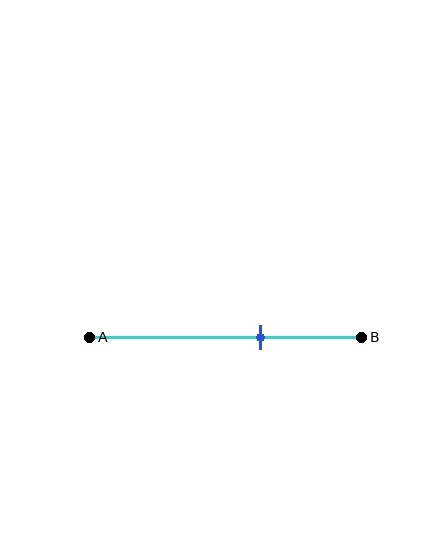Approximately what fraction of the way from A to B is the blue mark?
The blue mark is approximately 65% of the way from A to B.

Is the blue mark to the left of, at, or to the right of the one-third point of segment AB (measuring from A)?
The blue mark is to the right of the one-third point of segment AB.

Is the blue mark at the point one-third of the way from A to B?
No, the mark is at about 65% from A, not at the 33% one-third point.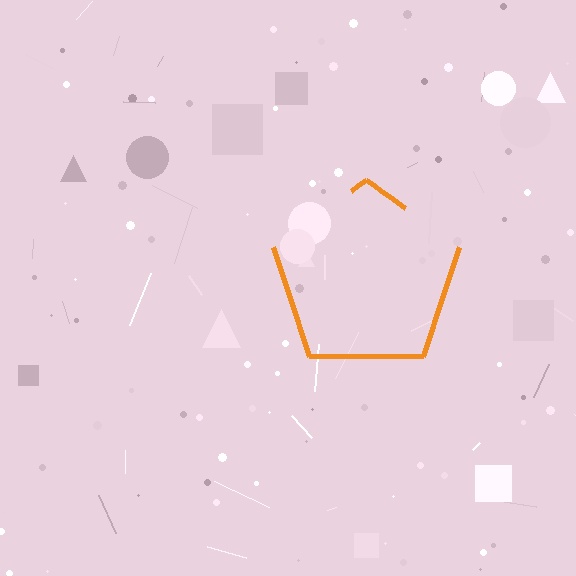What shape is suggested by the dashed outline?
The dashed outline suggests a pentagon.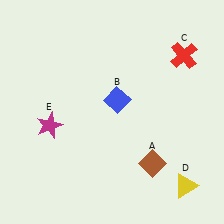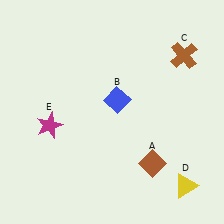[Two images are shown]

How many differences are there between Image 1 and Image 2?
There is 1 difference between the two images.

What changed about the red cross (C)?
In Image 1, C is red. In Image 2, it changed to brown.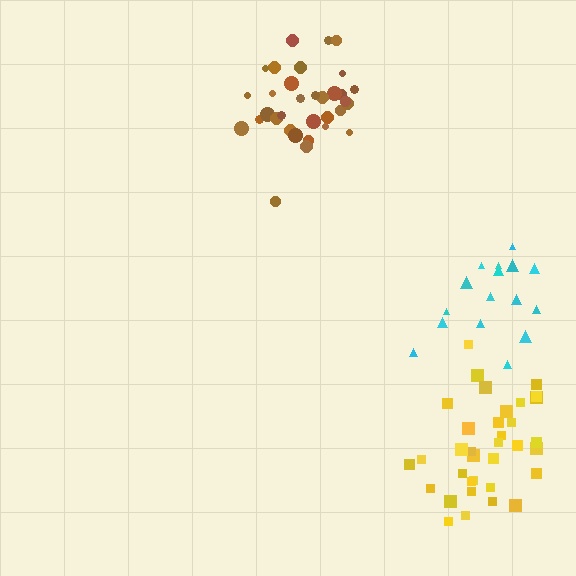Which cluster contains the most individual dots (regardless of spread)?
Yellow (35).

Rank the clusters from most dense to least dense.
brown, yellow, cyan.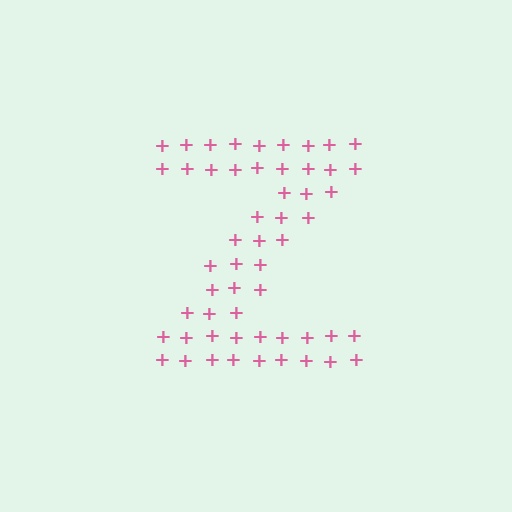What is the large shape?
The large shape is the letter Z.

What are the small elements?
The small elements are plus signs.